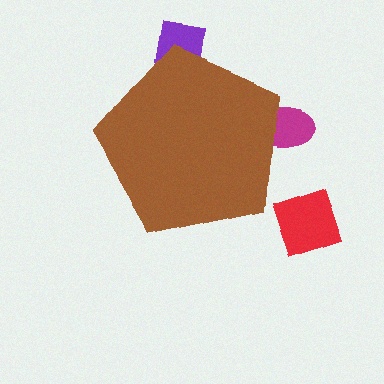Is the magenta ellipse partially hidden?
Yes, the magenta ellipse is partially hidden behind the brown pentagon.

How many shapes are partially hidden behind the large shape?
2 shapes are partially hidden.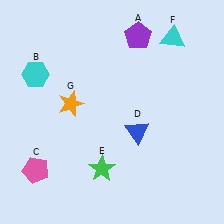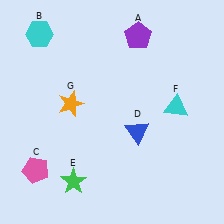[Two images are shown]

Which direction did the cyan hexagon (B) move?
The cyan hexagon (B) moved up.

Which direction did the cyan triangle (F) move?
The cyan triangle (F) moved down.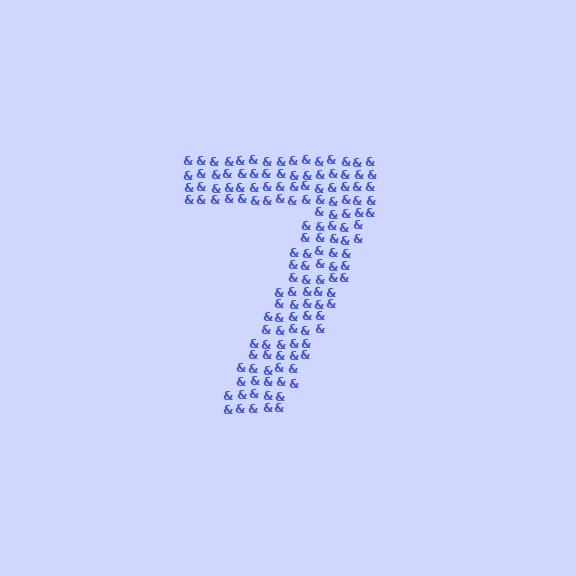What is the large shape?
The large shape is the digit 7.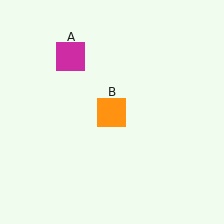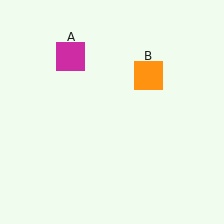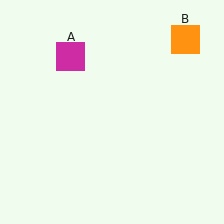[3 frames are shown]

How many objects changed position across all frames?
1 object changed position: orange square (object B).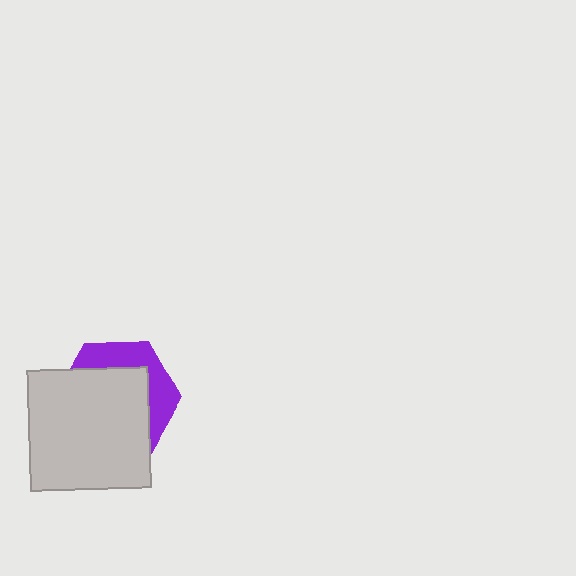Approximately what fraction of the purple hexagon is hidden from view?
Roughly 66% of the purple hexagon is hidden behind the light gray square.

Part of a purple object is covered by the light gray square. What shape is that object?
It is a hexagon.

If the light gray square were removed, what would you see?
You would see the complete purple hexagon.